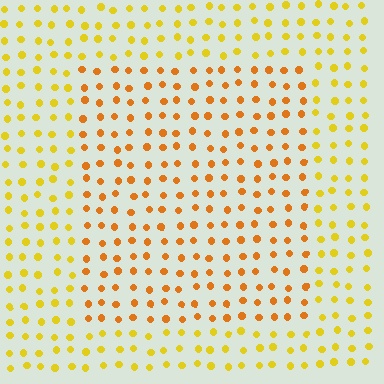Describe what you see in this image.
The image is filled with small yellow elements in a uniform arrangement. A rectangle-shaped region is visible where the elements are tinted to a slightly different hue, forming a subtle color boundary.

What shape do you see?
I see a rectangle.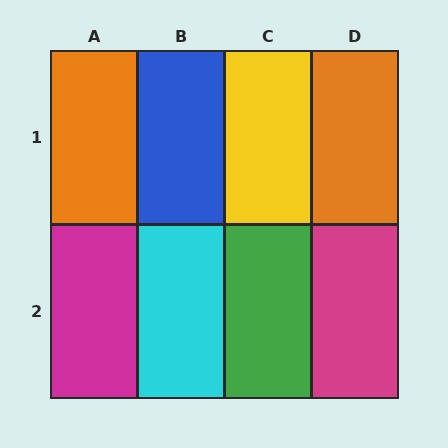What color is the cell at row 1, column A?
Orange.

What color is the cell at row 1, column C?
Yellow.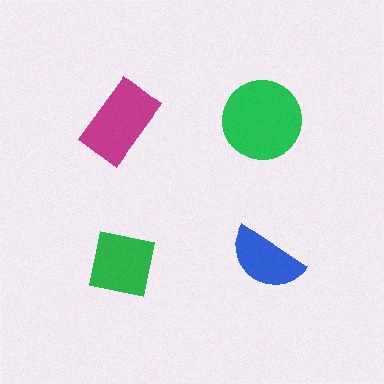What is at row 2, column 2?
A blue semicircle.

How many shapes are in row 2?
2 shapes.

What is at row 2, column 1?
A green square.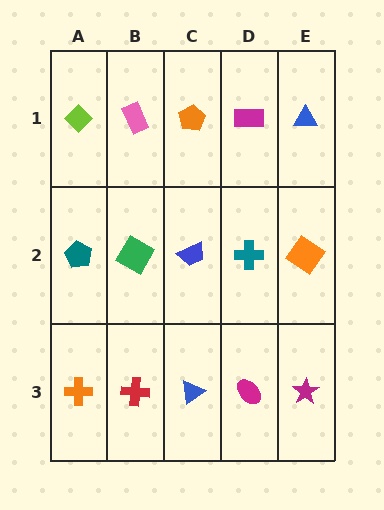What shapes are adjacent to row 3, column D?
A teal cross (row 2, column D), a blue triangle (row 3, column C), a magenta star (row 3, column E).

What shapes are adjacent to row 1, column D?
A teal cross (row 2, column D), an orange pentagon (row 1, column C), a blue triangle (row 1, column E).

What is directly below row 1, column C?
A blue trapezoid.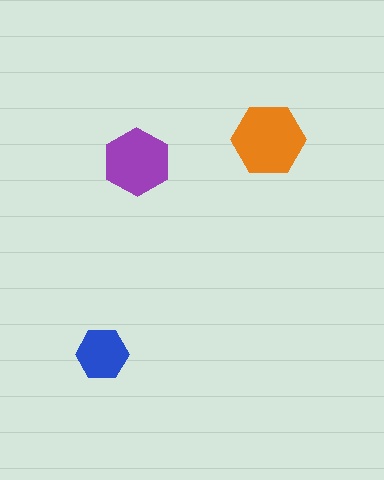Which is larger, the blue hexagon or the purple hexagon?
The purple one.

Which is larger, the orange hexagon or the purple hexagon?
The orange one.